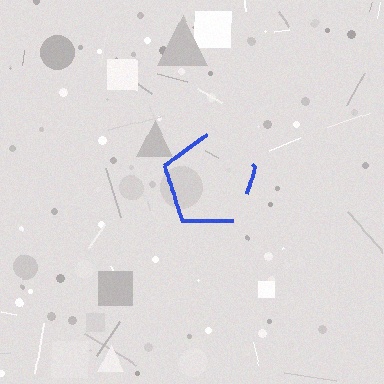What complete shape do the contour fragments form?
The contour fragments form a pentagon.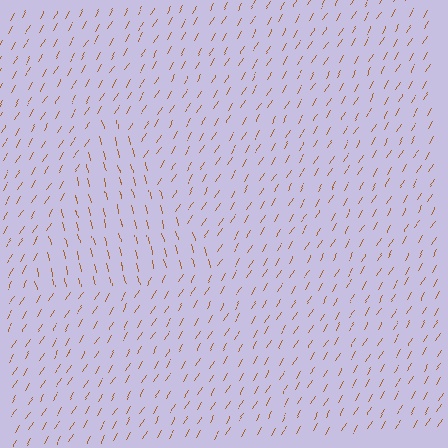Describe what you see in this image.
The image is filled with small brown line segments. A triangle region in the image has lines oriented differently from the surrounding lines, creating a visible texture boundary.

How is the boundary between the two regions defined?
The boundary is defined purely by a change in line orientation (approximately 45 degrees difference). All lines are the same color and thickness.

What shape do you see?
I see a triangle.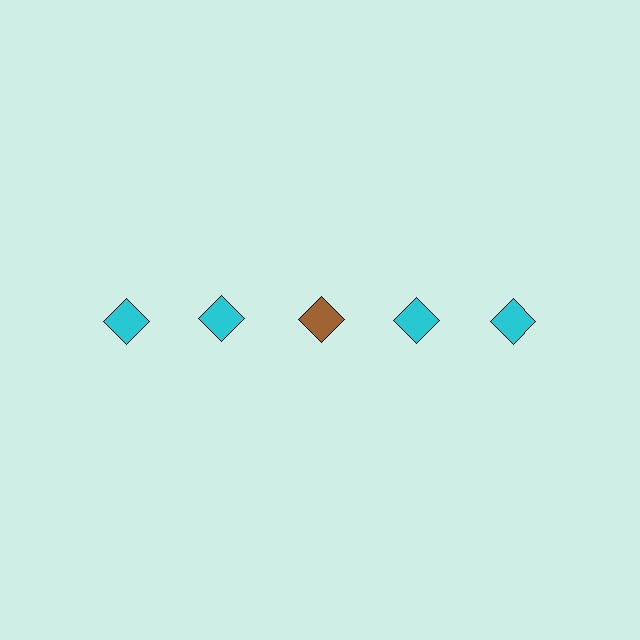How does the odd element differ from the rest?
It has a different color: brown instead of cyan.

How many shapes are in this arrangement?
There are 5 shapes arranged in a grid pattern.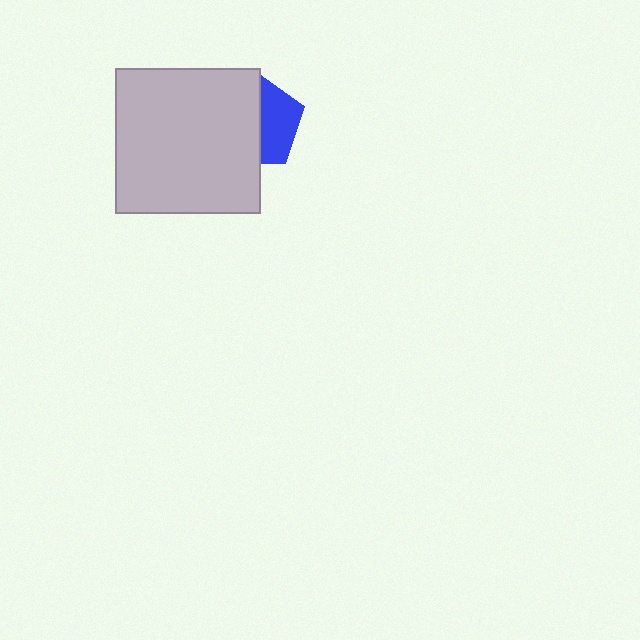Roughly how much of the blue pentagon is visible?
A small part of it is visible (roughly 42%).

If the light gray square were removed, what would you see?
You would see the complete blue pentagon.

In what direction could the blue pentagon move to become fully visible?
The blue pentagon could move right. That would shift it out from behind the light gray square entirely.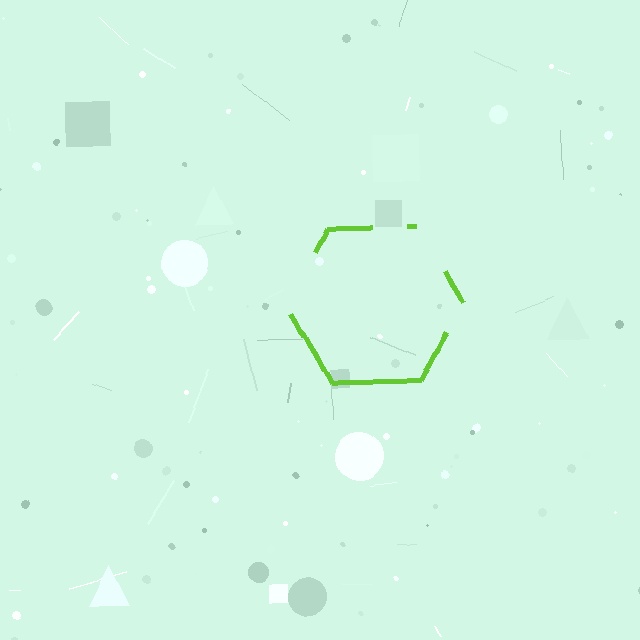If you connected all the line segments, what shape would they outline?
They would outline a hexagon.